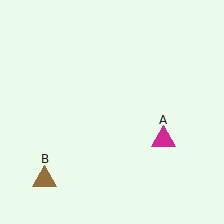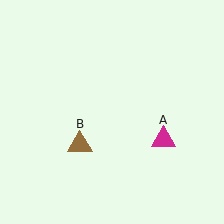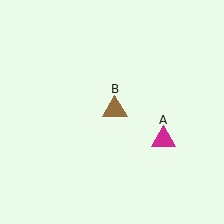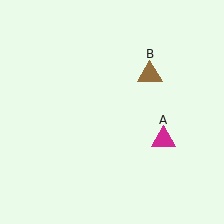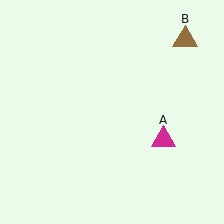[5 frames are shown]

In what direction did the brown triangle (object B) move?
The brown triangle (object B) moved up and to the right.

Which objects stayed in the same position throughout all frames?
Magenta triangle (object A) remained stationary.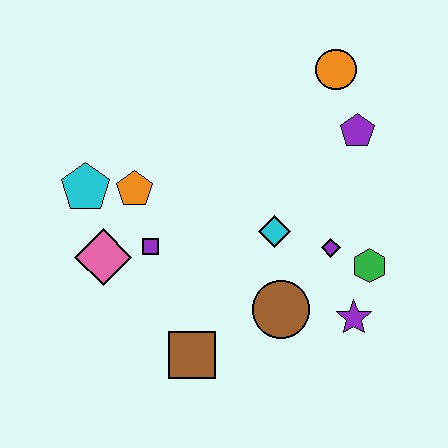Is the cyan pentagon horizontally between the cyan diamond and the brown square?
No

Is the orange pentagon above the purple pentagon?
No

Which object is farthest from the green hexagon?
The cyan pentagon is farthest from the green hexagon.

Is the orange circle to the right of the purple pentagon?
No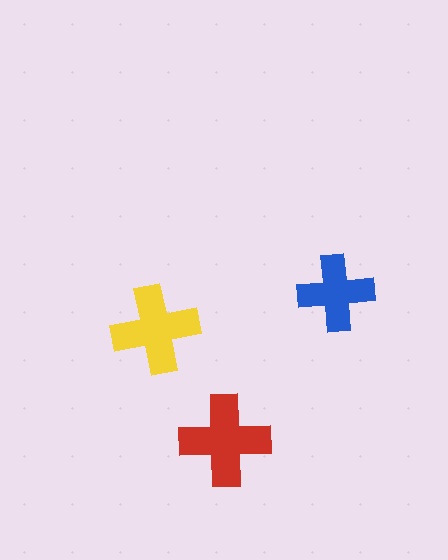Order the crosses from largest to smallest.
the red one, the yellow one, the blue one.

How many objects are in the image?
There are 3 objects in the image.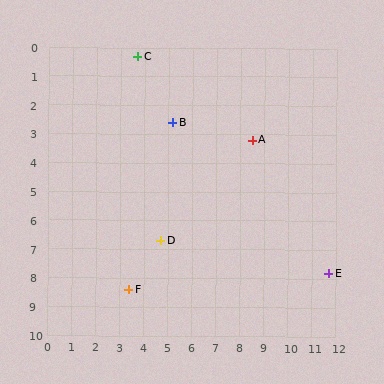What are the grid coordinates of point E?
Point E is at approximately (11.7, 7.8).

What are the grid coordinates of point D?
Point D is at approximately (4.7, 6.7).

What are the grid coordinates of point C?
Point C is at approximately (3.7, 0.3).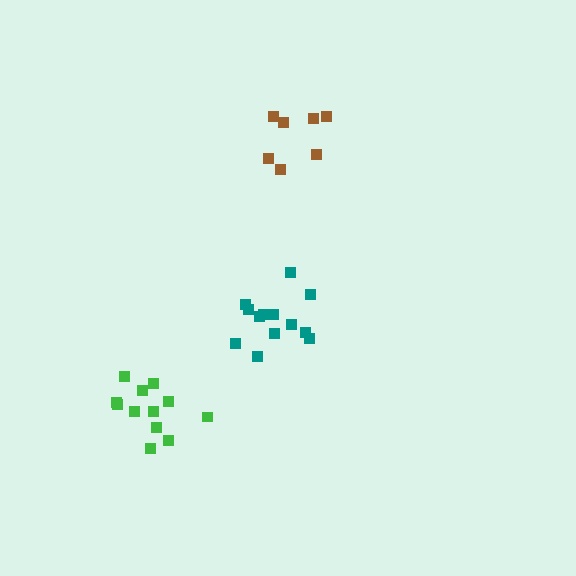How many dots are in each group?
Group 1: 13 dots, Group 2: 7 dots, Group 3: 12 dots (32 total).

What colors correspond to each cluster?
The clusters are colored: teal, brown, green.